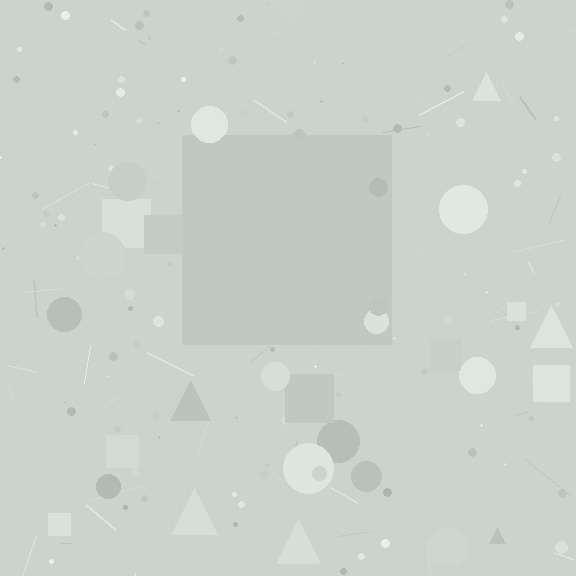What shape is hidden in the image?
A square is hidden in the image.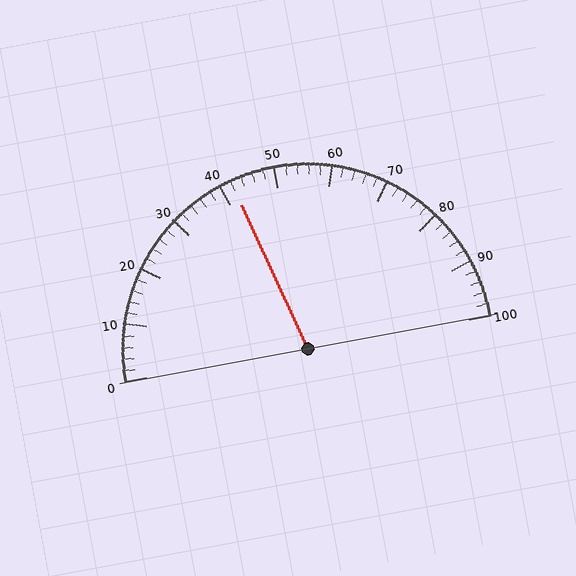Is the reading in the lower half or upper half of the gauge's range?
The reading is in the lower half of the range (0 to 100).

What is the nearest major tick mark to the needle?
The nearest major tick mark is 40.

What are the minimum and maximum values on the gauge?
The gauge ranges from 0 to 100.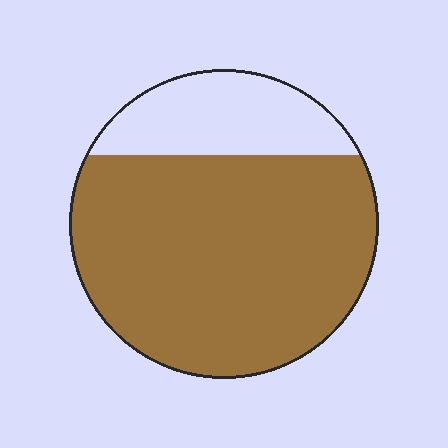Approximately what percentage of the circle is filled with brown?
Approximately 75%.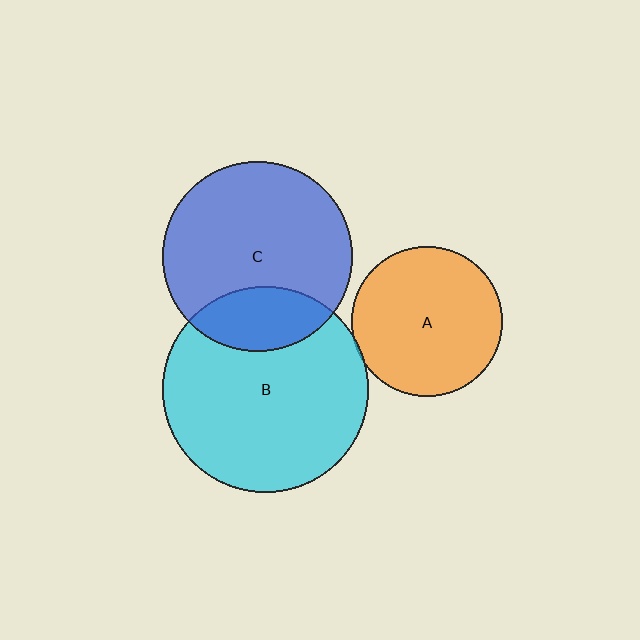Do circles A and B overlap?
Yes.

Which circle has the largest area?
Circle B (cyan).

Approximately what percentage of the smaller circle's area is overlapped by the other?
Approximately 5%.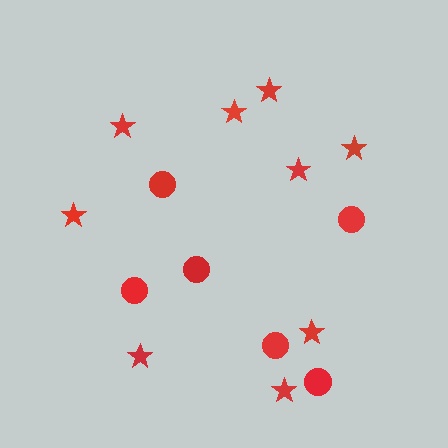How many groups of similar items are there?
There are 2 groups: one group of circles (6) and one group of stars (9).